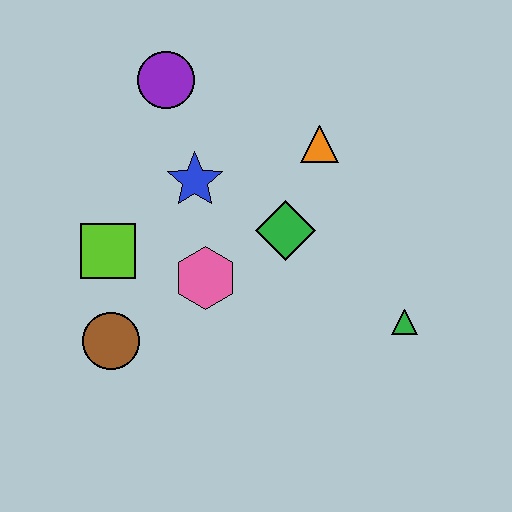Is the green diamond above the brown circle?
Yes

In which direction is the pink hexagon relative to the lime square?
The pink hexagon is to the right of the lime square.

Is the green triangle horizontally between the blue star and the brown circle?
No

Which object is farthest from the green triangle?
The purple circle is farthest from the green triangle.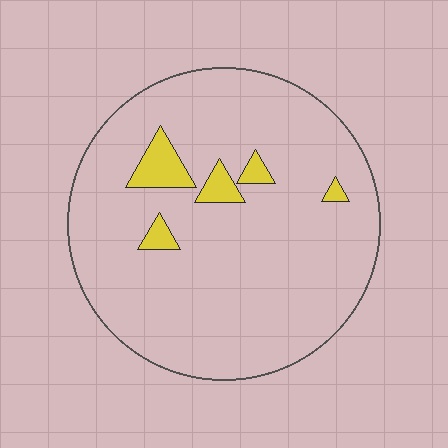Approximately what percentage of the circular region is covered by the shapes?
Approximately 5%.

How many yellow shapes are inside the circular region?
5.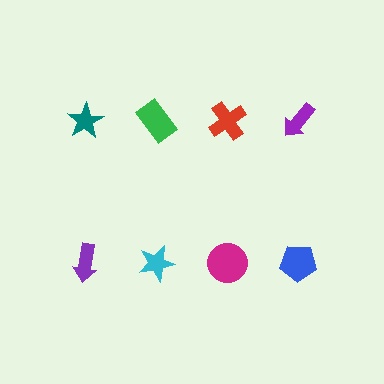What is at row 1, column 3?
A red cross.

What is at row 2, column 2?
A cyan star.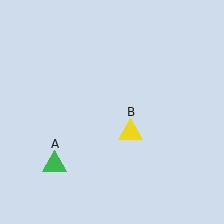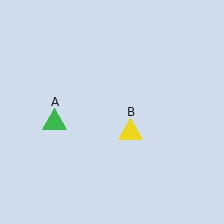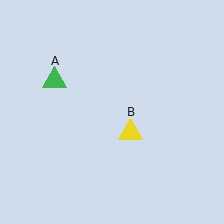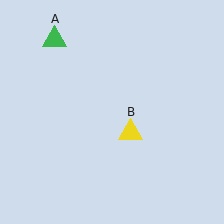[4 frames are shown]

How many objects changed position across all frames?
1 object changed position: green triangle (object A).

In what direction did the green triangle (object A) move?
The green triangle (object A) moved up.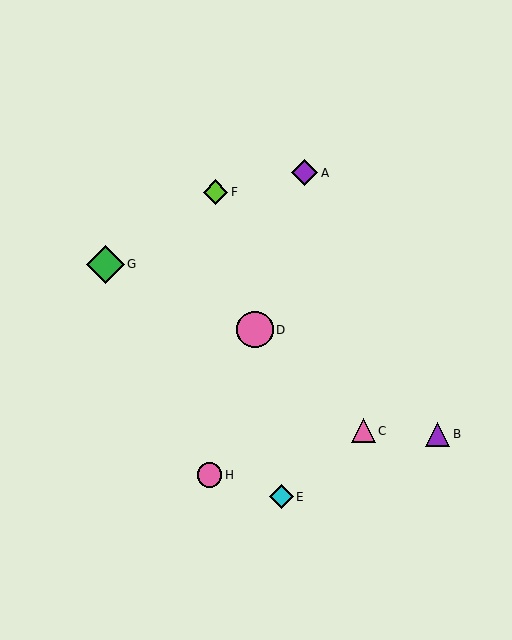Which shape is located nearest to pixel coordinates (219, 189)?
The lime diamond (labeled F) at (215, 192) is nearest to that location.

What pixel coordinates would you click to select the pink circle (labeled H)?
Click at (210, 475) to select the pink circle H.